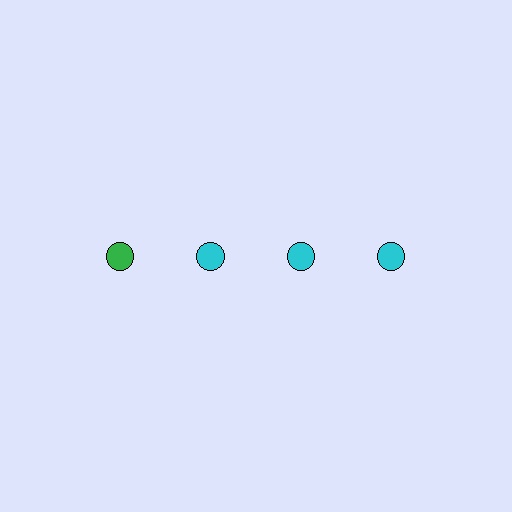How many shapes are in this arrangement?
There are 4 shapes arranged in a grid pattern.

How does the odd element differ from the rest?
It has a different color: green instead of cyan.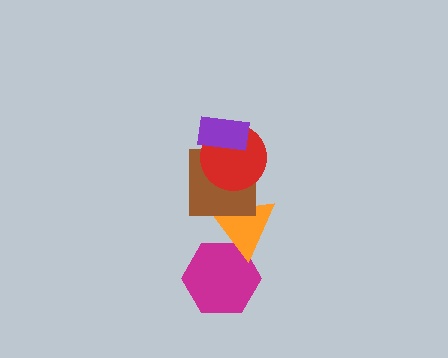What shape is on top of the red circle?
The purple rectangle is on top of the red circle.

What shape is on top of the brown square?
The red circle is on top of the brown square.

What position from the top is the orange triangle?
The orange triangle is 4th from the top.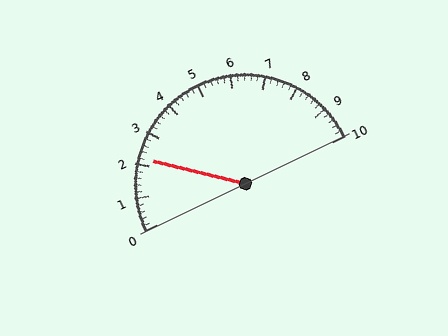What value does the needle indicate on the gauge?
The needle indicates approximately 2.2.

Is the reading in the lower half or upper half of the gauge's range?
The reading is in the lower half of the range (0 to 10).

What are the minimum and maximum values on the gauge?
The gauge ranges from 0 to 10.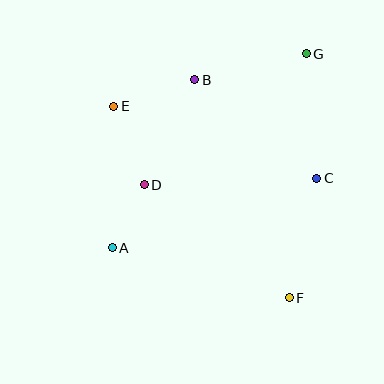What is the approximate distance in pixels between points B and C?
The distance between B and C is approximately 157 pixels.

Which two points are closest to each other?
Points A and D are closest to each other.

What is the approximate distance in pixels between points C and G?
The distance between C and G is approximately 125 pixels.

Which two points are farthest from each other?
Points A and G are farthest from each other.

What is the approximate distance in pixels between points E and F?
The distance between E and F is approximately 260 pixels.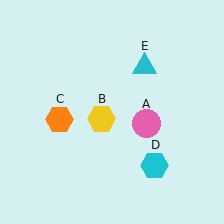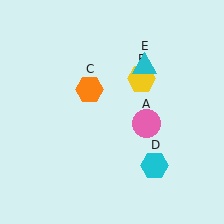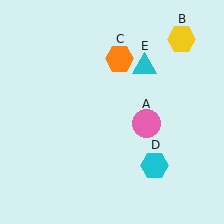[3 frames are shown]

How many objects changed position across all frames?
2 objects changed position: yellow hexagon (object B), orange hexagon (object C).